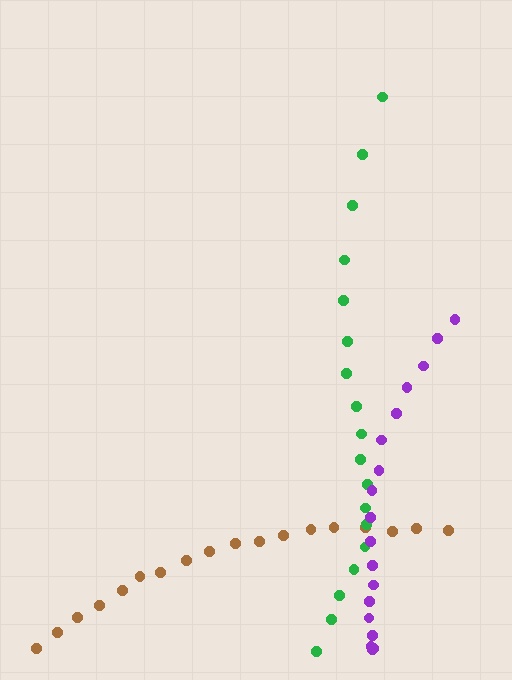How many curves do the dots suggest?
There are 3 distinct paths.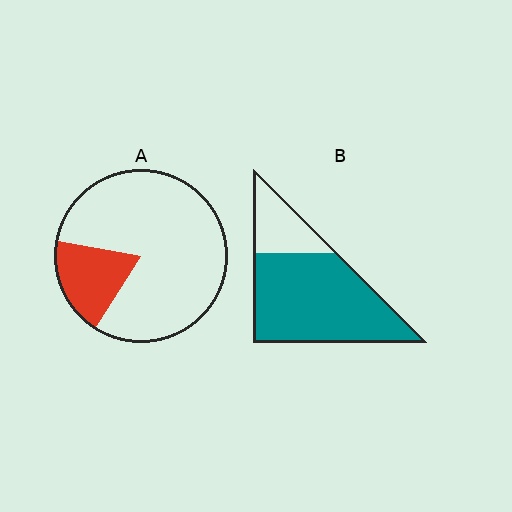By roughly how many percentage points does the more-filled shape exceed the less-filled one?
By roughly 60 percentage points (B over A).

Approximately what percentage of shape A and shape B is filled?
A is approximately 20% and B is approximately 75%.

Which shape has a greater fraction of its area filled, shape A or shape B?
Shape B.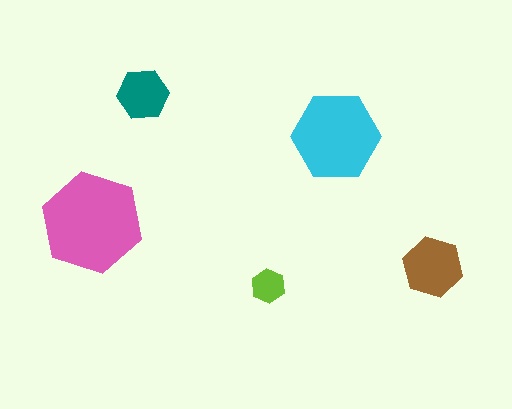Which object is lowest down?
The lime hexagon is bottommost.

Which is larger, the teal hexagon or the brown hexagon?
The brown one.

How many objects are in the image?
There are 5 objects in the image.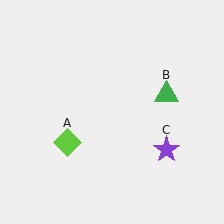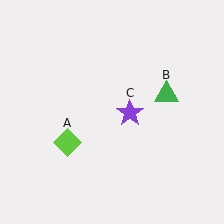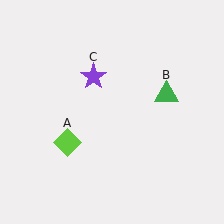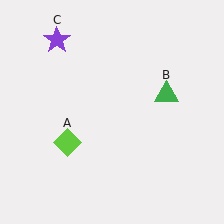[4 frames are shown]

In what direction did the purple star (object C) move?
The purple star (object C) moved up and to the left.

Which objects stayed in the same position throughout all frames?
Lime diamond (object A) and green triangle (object B) remained stationary.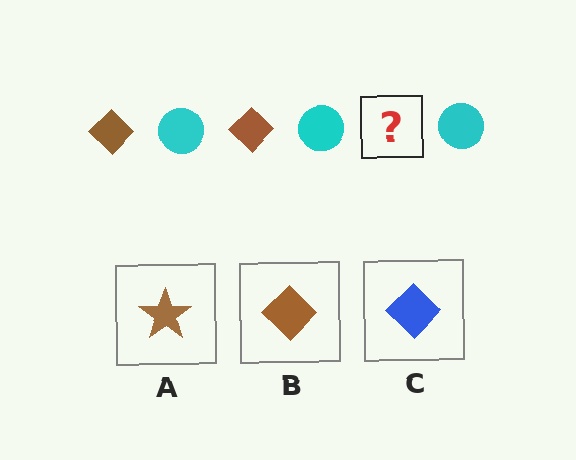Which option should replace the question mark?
Option B.